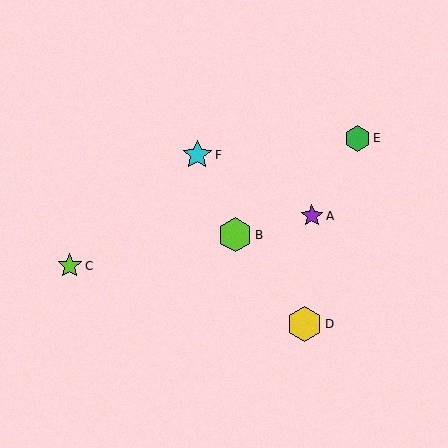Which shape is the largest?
The yellow hexagon (labeled D) is the largest.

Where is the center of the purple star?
The center of the purple star is at (312, 216).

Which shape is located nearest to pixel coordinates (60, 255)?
The lime star (labeled C) at (70, 266) is nearest to that location.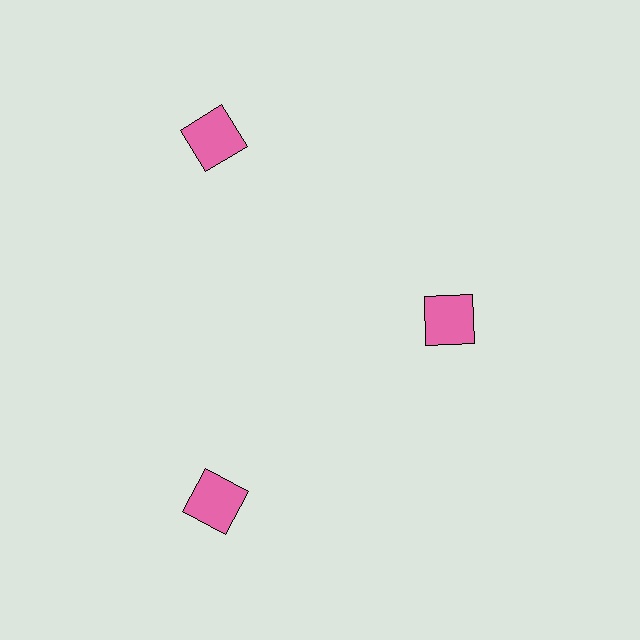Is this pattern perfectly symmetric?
No. The 3 pink squares are arranged in a ring, but one element near the 3 o'clock position is pulled inward toward the center, breaking the 3-fold rotational symmetry.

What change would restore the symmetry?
The symmetry would be restored by moving it outward, back onto the ring so that all 3 squares sit at equal angles and equal distance from the center.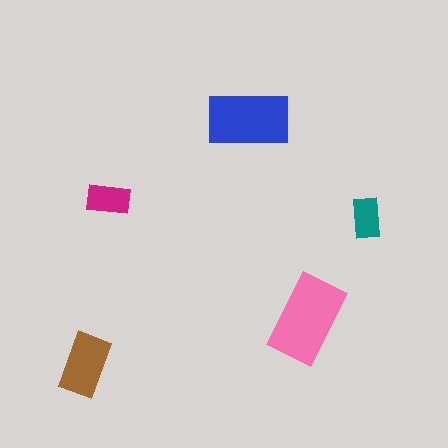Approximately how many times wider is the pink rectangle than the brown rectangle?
About 1.5 times wider.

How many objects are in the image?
There are 5 objects in the image.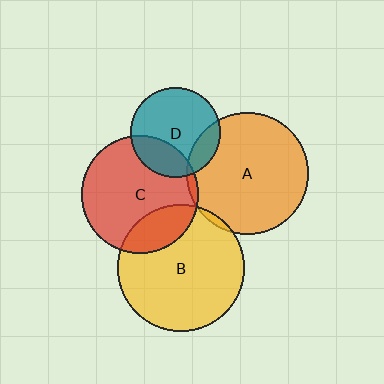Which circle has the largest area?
Circle B (yellow).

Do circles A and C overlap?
Yes.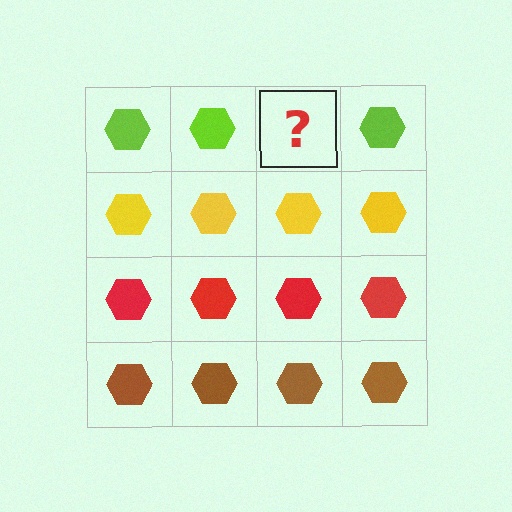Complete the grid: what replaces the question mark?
The question mark should be replaced with a lime hexagon.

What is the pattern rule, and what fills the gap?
The rule is that each row has a consistent color. The gap should be filled with a lime hexagon.